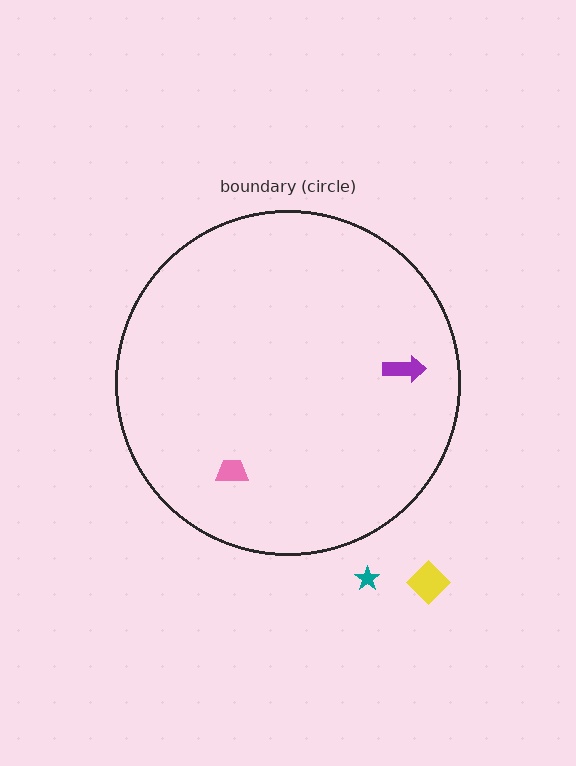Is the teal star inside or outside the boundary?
Outside.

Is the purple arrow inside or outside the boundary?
Inside.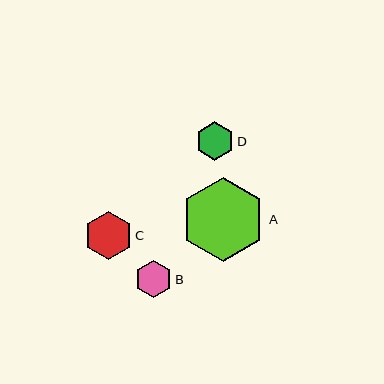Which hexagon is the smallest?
Hexagon B is the smallest with a size of approximately 37 pixels.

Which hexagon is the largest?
Hexagon A is the largest with a size of approximately 84 pixels.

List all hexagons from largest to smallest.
From largest to smallest: A, C, D, B.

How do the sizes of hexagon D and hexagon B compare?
Hexagon D and hexagon B are approximately the same size.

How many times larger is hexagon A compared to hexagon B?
Hexagon A is approximately 2.3 times the size of hexagon B.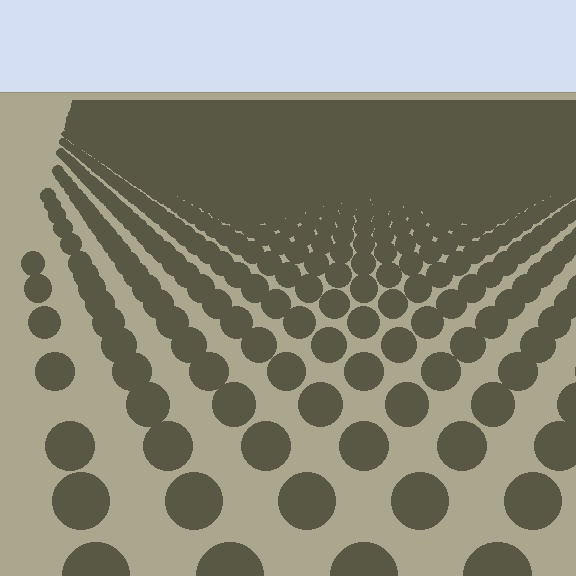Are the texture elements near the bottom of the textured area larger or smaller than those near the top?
Larger. Near the bottom, elements are closer to the viewer and appear at a bigger on-screen size.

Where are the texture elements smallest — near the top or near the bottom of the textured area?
Near the top.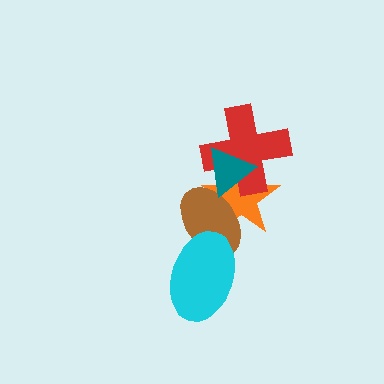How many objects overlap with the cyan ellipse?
1 object overlaps with the cyan ellipse.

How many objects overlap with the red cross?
2 objects overlap with the red cross.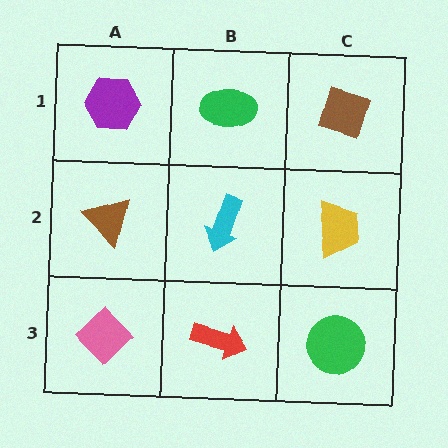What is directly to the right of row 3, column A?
A red arrow.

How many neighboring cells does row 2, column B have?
4.